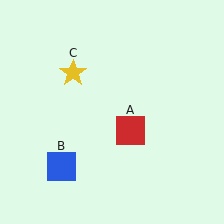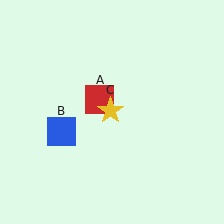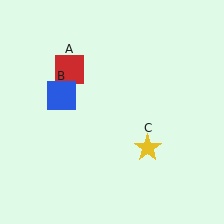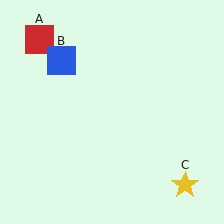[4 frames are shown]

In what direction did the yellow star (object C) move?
The yellow star (object C) moved down and to the right.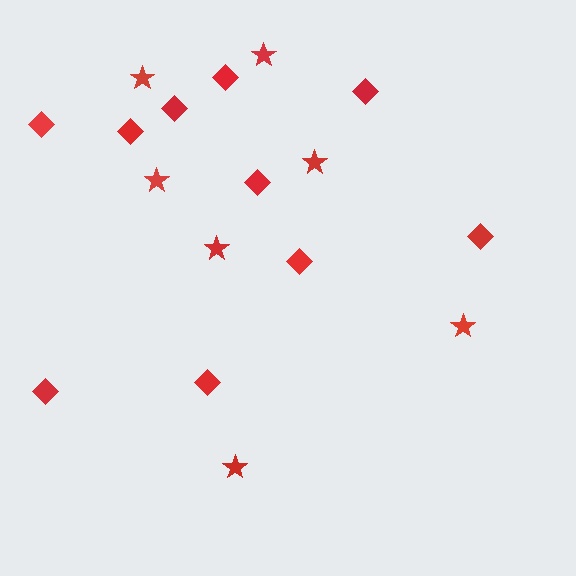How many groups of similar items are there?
There are 2 groups: one group of stars (7) and one group of diamonds (10).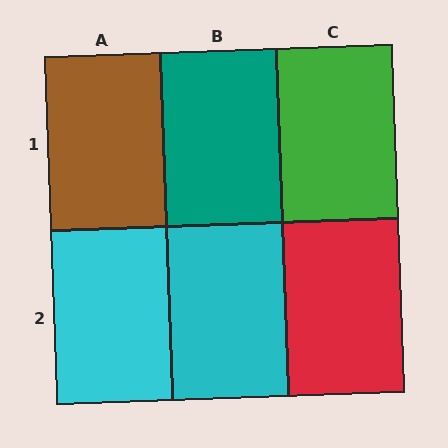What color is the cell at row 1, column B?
Teal.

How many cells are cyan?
2 cells are cyan.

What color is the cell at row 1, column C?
Green.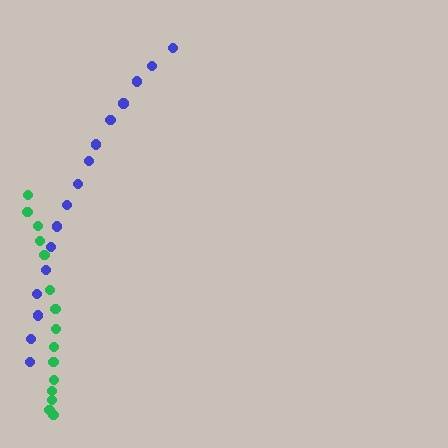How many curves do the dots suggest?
There are 2 distinct paths.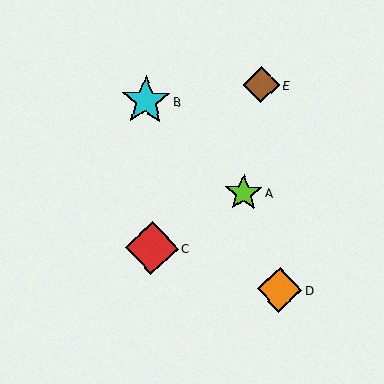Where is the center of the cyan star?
The center of the cyan star is at (146, 101).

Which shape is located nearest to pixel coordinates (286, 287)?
The orange diamond (labeled D) at (280, 290) is nearest to that location.